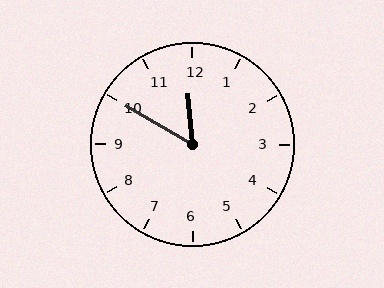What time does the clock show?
11:50.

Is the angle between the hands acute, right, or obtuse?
It is acute.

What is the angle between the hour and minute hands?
Approximately 55 degrees.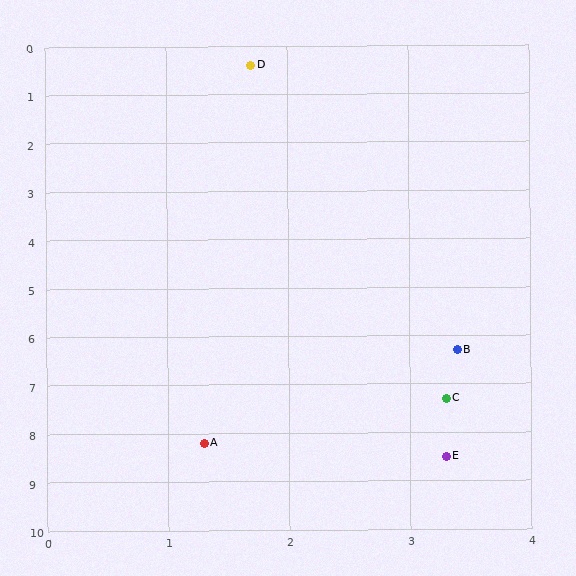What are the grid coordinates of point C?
Point C is at approximately (3.3, 7.3).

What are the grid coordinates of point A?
Point A is at approximately (1.3, 8.2).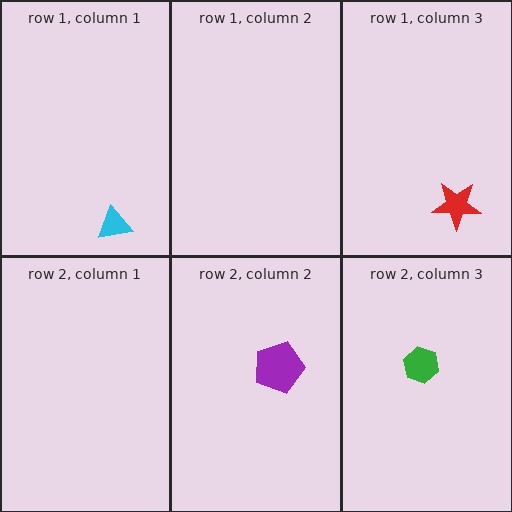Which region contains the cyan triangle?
The row 1, column 1 region.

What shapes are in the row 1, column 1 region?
The cyan triangle.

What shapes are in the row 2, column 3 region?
The green hexagon.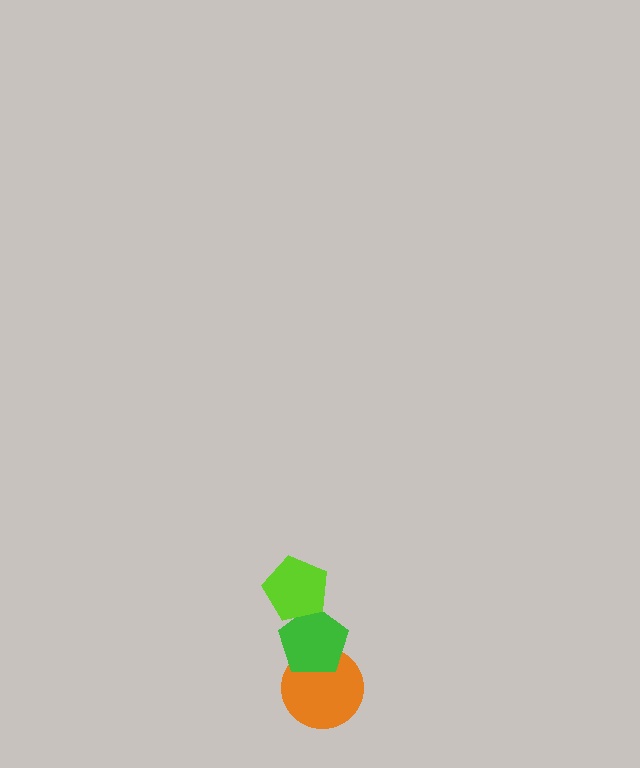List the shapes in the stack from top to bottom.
From top to bottom: the lime pentagon, the green pentagon, the orange circle.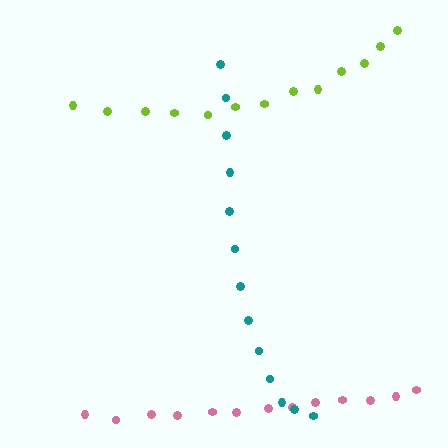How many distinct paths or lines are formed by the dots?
There are 3 distinct paths.